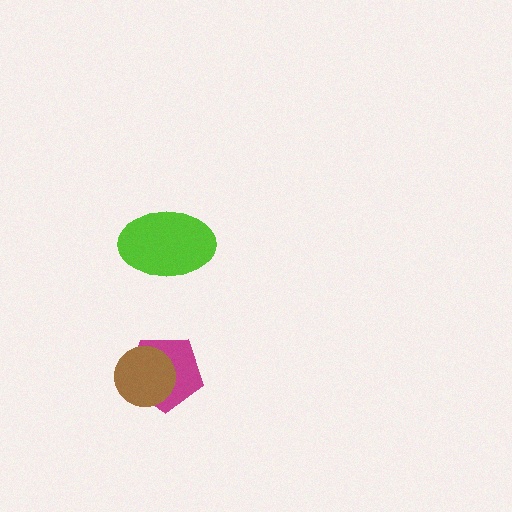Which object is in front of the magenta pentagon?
The brown circle is in front of the magenta pentagon.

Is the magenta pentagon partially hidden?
Yes, it is partially covered by another shape.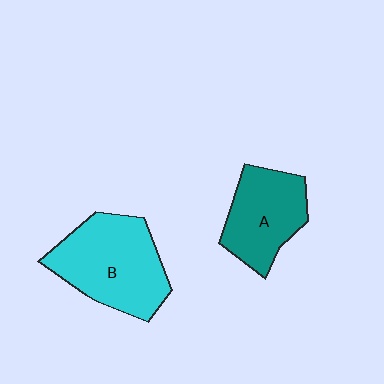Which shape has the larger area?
Shape B (cyan).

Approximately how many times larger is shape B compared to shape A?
Approximately 1.4 times.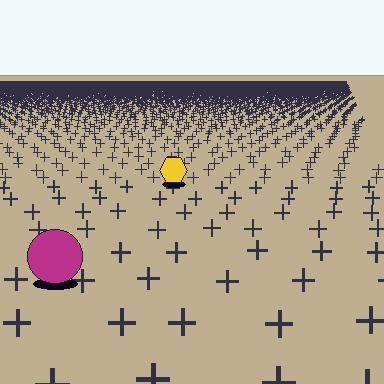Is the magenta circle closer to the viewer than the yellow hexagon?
Yes. The magenta circle is closer — you can tell from the texture gradient: the ground texture is coarser near it.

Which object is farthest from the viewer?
The yellow hexagon is farthest from the viewer. It appears smaller and the ground texture around it is denser.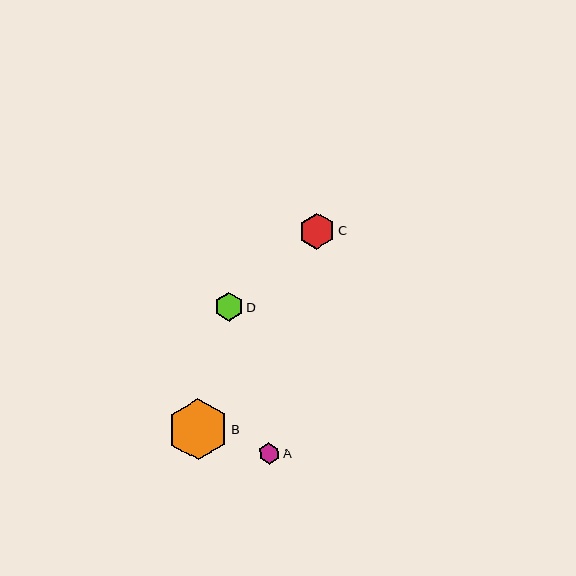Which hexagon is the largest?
Hexagon B is the largest with a size of approximately 61 pixels.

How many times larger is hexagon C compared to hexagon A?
Hexagon C is approximately 1.7 times the size of hexagon A.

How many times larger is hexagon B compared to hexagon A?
Hexagon B is approximately 2.9 times the size of hexagon A.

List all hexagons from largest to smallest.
From largest to smallest: B, C, D, A.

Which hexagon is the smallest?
Hexagon A is the smallest with a size of approximately 21 pixels.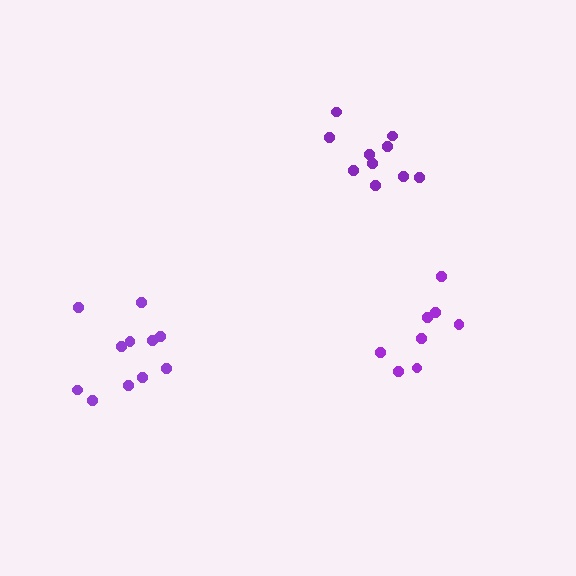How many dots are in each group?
Group 1: 8 dots, Group 2: 10 dots, Group 3: 11 dots (29 total).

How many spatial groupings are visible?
There are 3 spatial groupings.